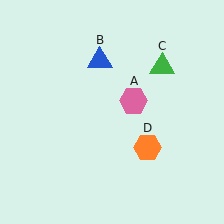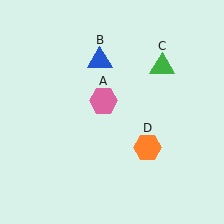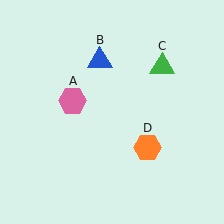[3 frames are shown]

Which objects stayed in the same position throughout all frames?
Blue triangle (object B) and green triangle (object C) and orange hexagon (object D) remained stationary.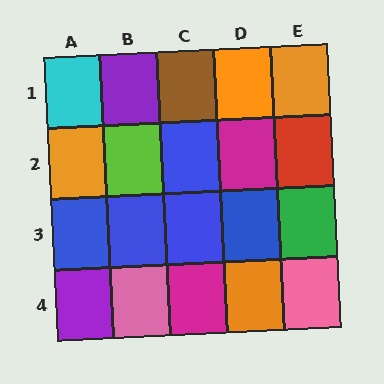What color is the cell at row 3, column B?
Blue.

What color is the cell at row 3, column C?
Blue.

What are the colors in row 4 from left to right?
Purple, pink, magenta, orange, pink.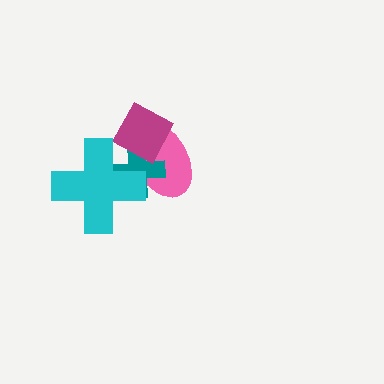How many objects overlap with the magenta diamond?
3 objects overlap with the magenta diamond.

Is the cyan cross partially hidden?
No, no other shape covers it.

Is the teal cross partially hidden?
Yes, it is partially covered by another shape.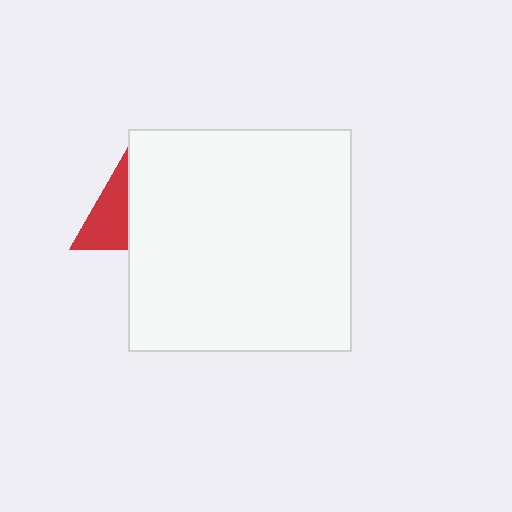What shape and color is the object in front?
The object in front is a white square.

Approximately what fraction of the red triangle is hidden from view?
Roughly 58% of the red triangle is hidden behind the white square.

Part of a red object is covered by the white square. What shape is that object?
It is a triangle.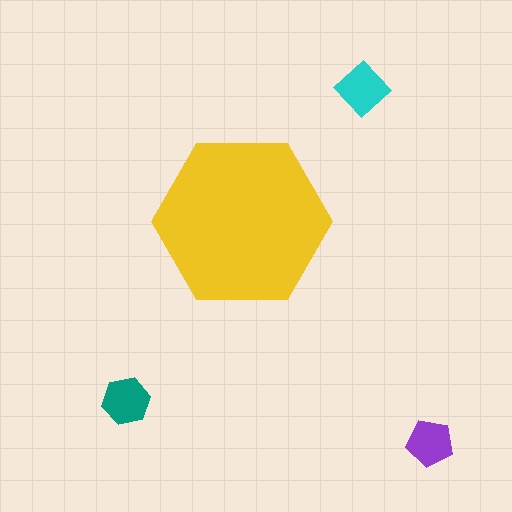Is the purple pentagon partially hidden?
No, the purple pentagon is fully visible.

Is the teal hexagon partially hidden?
No, the teal hexagon is fully visible.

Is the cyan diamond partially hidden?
No, the cyan diamond is fully visible.